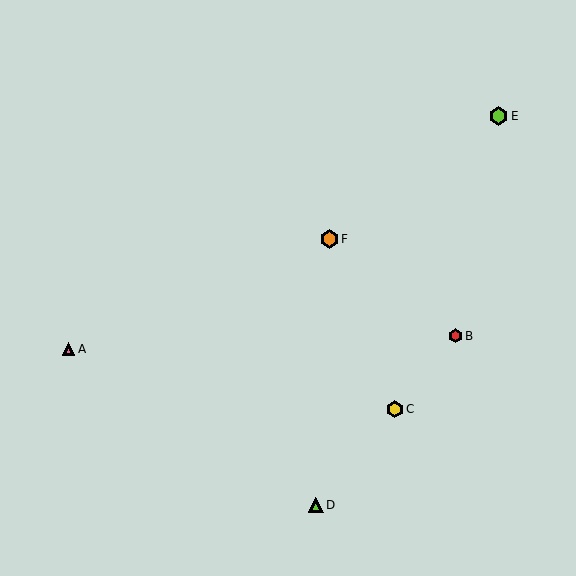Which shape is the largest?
The orange hexagon (labeled F) is the largest.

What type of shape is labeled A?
Shape A is a pink triangle.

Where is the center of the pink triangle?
The center of the pink triangle is at (69, 349).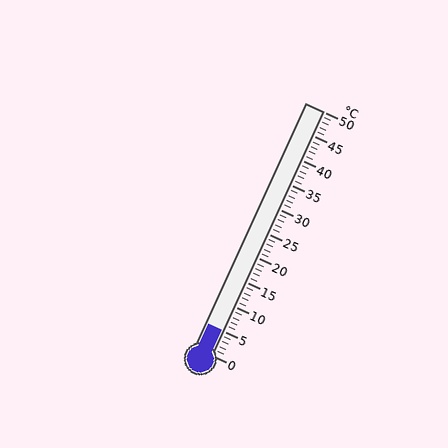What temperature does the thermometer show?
The thermometer shows approximately 5°C.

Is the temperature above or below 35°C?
The temperature is below 35°C.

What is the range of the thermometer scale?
The thermometer scale ranges from 0°C to 50°C.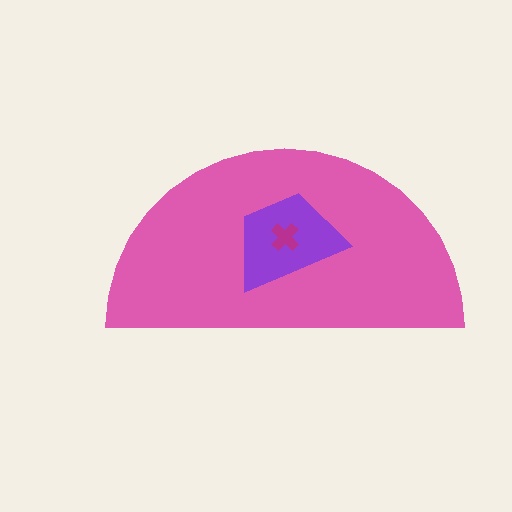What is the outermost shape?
The pink semicircle.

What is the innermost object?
The magenta cross.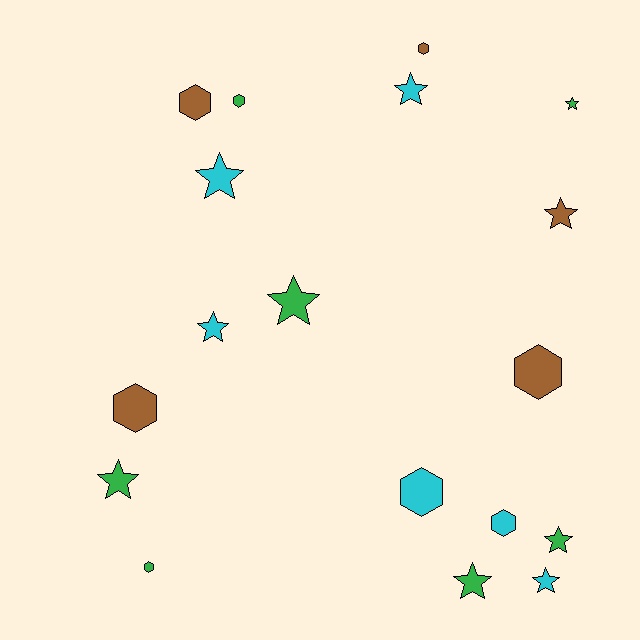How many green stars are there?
There are 5 green stars.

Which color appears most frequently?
Green, with 7 objects.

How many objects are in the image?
There are 18 objects.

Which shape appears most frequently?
Star, with 10 objects.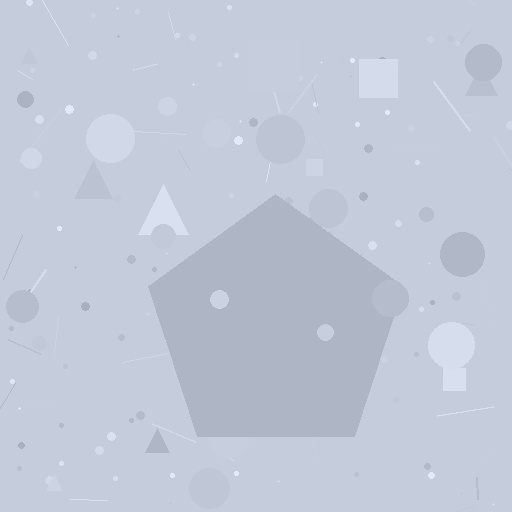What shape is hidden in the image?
A pentagon is hidden in the image.